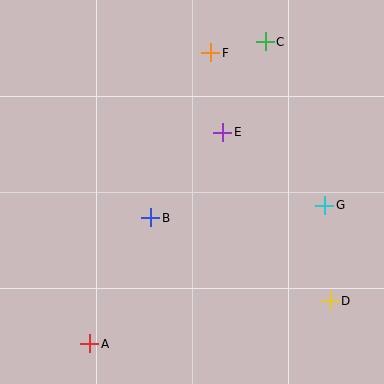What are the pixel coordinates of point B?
Point B is at (151, 218).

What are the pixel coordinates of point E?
Point E is at (223, 132).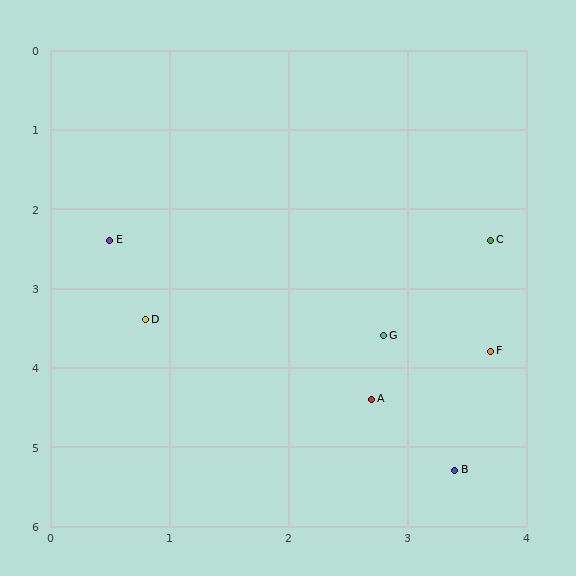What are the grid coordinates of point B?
Point B is at approximately (3.4, 5.3).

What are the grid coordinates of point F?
Point F is at approximately (3.7, 3.8).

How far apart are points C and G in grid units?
Points C and G are about 1.5 grid units apart.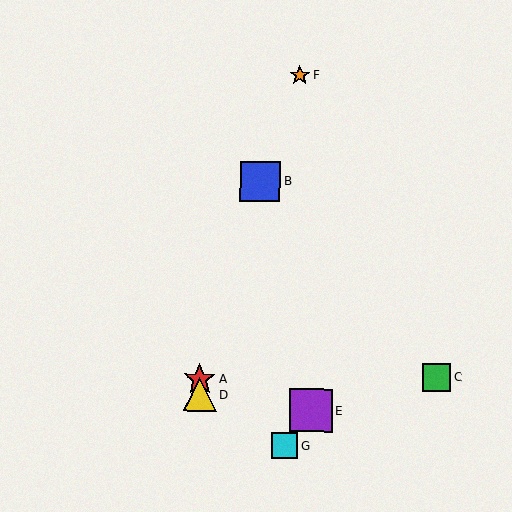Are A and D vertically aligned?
Yes, both are at x≈200.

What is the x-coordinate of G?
Object G is at x≈284.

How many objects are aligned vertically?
2 objects (A, D) are aligned vertically.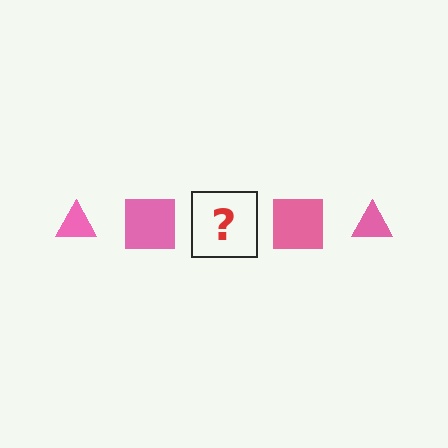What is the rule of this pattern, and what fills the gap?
The rule is that the pattern cycles through triangle, square shapes in pink. The gap should be filled with a pink triangle.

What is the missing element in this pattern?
The missing element is a pink triangle.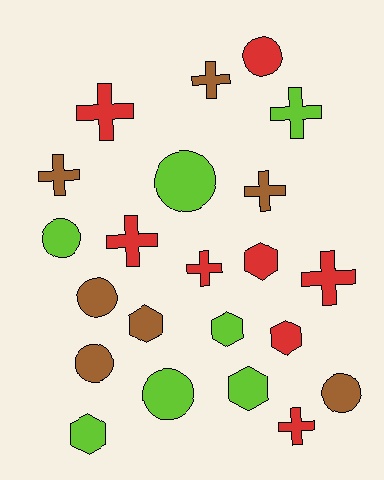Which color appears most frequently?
Red, with 8 objects.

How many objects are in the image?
There are 22 objects.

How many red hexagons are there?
There are 2 red hexagons.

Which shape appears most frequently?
Cross, with 9 objects.